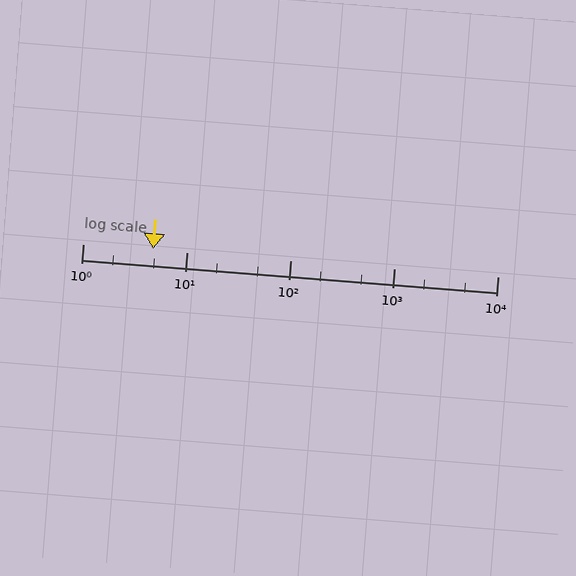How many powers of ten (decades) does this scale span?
The scale spans 4 decades, from 1 to 10000.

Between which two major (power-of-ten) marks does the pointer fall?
The pointer is between 1 and 10.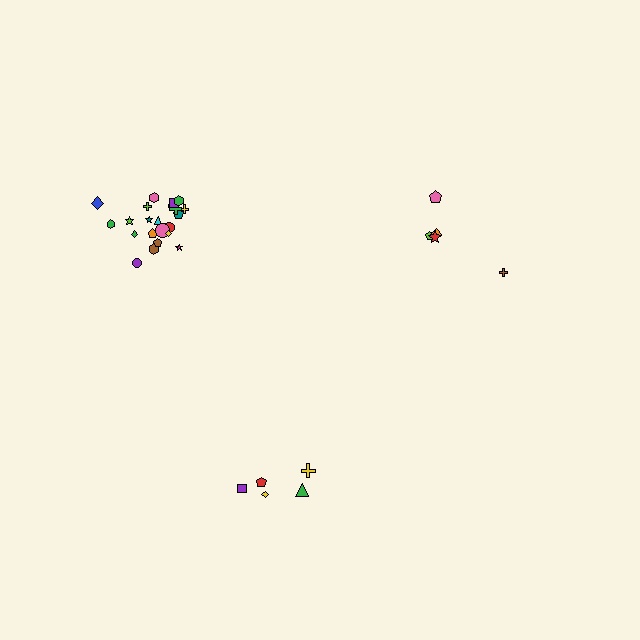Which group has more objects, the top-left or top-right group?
The top-left group.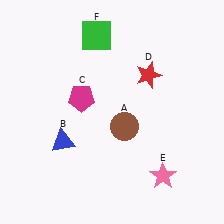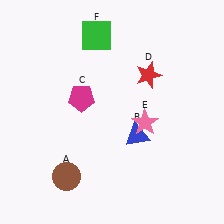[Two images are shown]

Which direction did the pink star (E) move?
The pink star (E) moved up.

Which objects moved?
The objects that moved are: the brown circle (A), the blue triangle (B), the pink star (E).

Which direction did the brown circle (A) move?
The brown circle (A) moved left.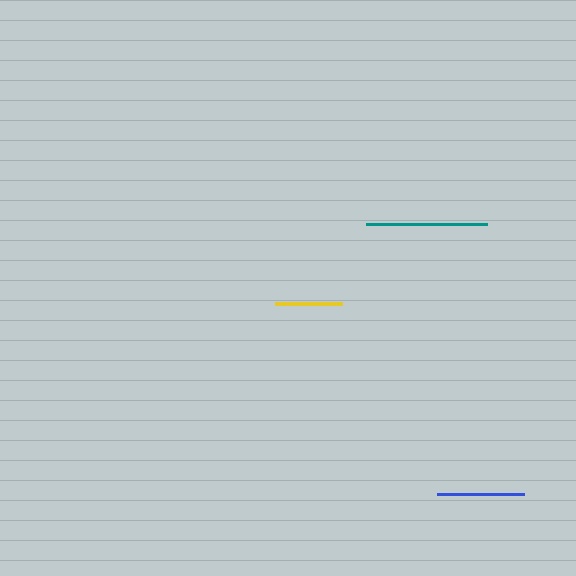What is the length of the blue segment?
The blue segment is approximately 87 pixels long.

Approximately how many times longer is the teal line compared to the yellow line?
The teal line is approximately 1.8 times the length of the yellow line.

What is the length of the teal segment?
The teal segment is approximately 122 pixels long.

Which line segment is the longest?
The teal line is the longest at approximately 122 pixels.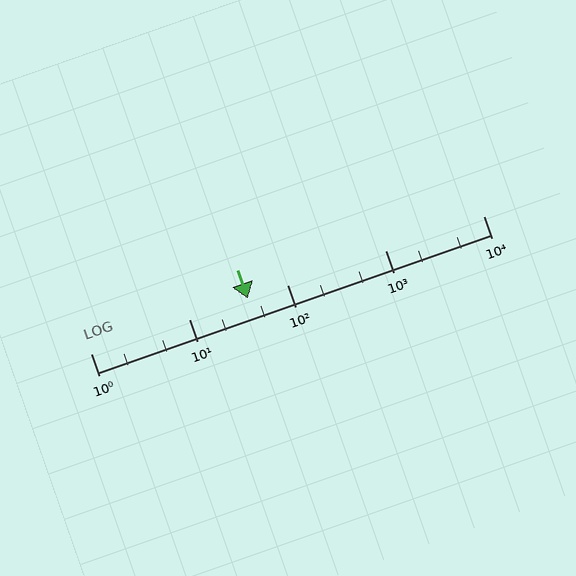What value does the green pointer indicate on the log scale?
The pointer indicates approximately 40.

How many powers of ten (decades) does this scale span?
The scale spans 4 decades, from 1 to 10000.